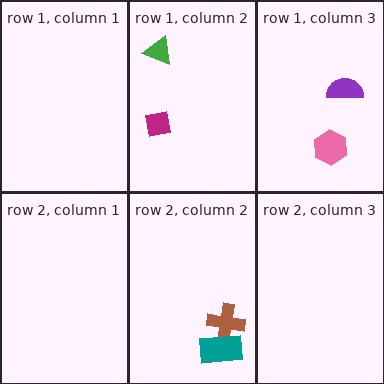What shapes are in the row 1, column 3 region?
The pink hexagon, the purple semicircle.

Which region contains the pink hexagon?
The row 1, column 3 region.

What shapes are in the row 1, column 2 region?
The green triangle, the magenta square.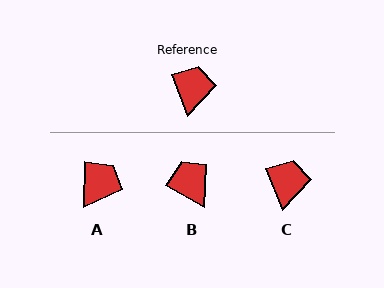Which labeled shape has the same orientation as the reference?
C.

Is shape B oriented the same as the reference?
No, it is off by about 40 degrees.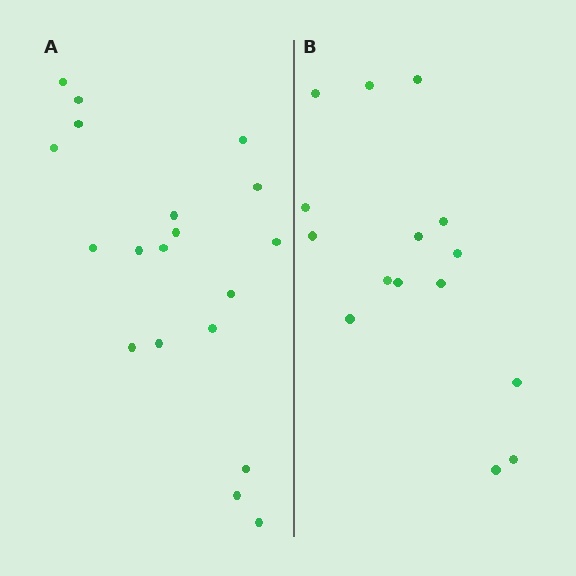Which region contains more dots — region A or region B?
Region A (the left region) has more dots.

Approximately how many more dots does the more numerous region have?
Region A has about 4 more dots than region B.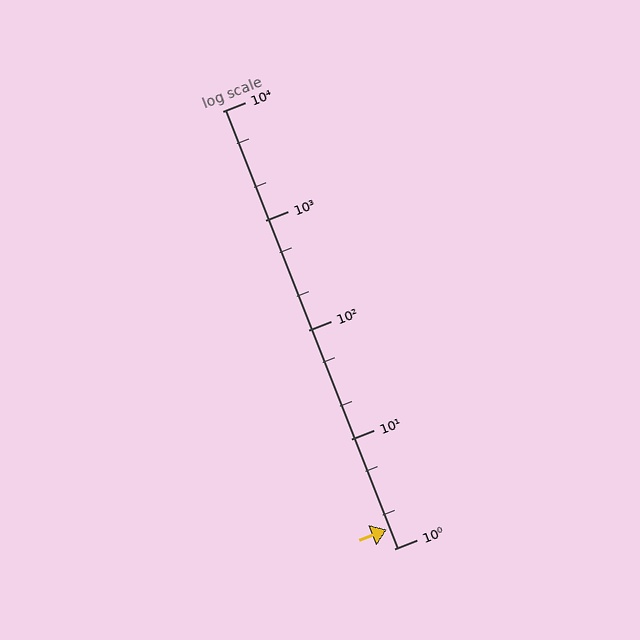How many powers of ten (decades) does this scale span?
The scale spans 4 decades, from 1 to 10000.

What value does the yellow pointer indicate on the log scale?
The pointer indicates approximately 1.5.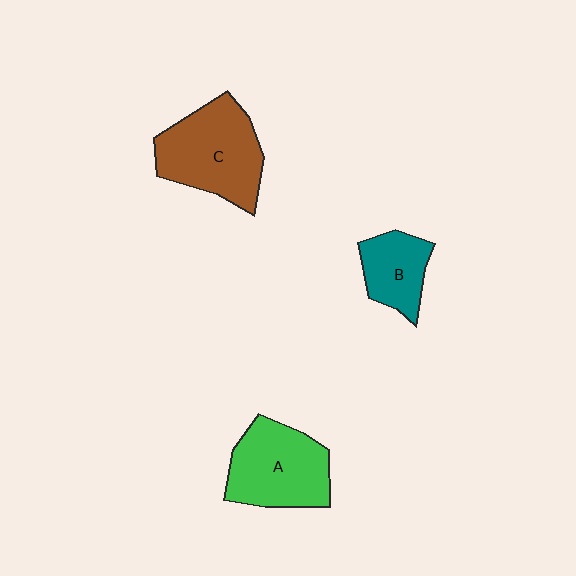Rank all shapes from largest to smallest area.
From largest to smallest: C (brown), A (green), B (teal).